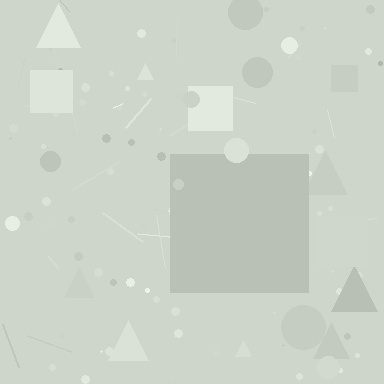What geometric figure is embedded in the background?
A square is embedded in the background.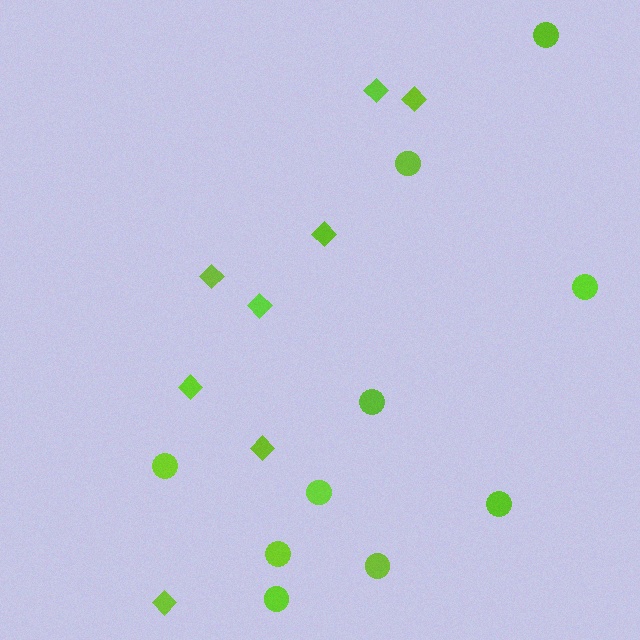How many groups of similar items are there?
There are 2 groups: one group of circles (10) and one group of diamonds (8).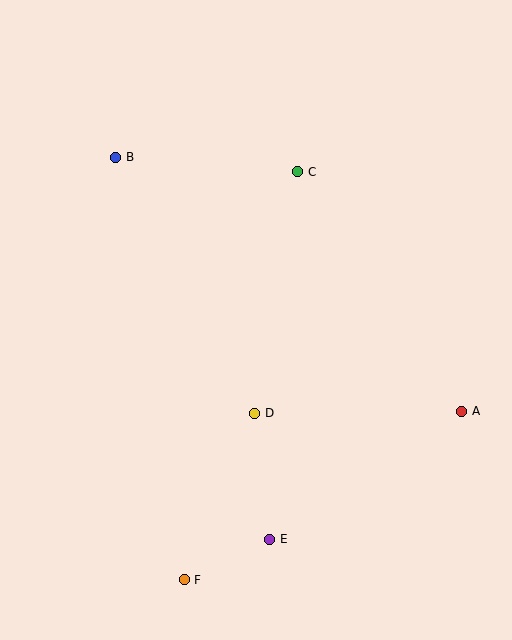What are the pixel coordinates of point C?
Point C is at (298, 172).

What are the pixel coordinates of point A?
Point A is at (462, 411).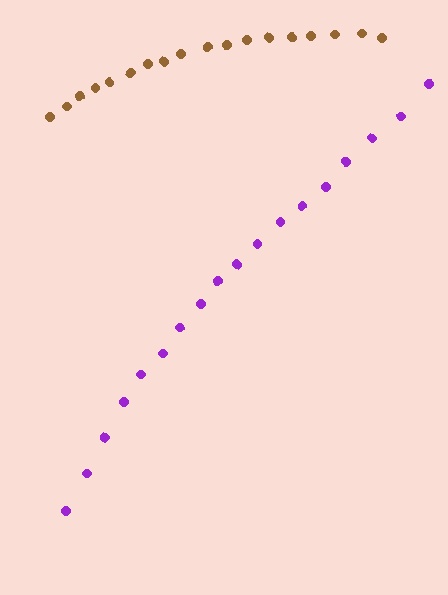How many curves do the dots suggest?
There are 2 distinct paths.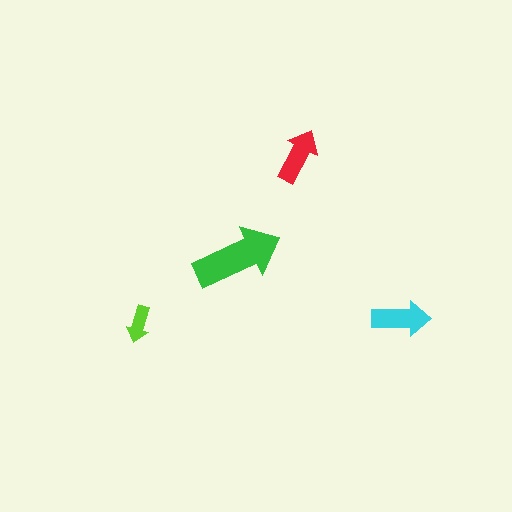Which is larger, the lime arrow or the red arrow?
The red one.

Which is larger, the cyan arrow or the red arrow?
The cyan one.